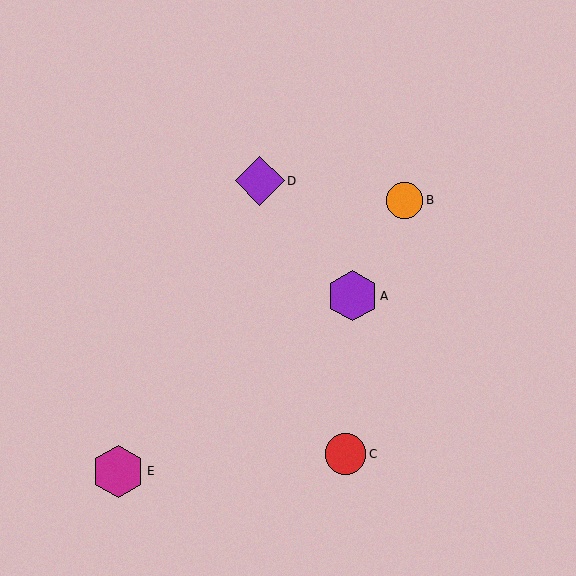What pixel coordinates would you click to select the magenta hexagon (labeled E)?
Click at (118, 471) to select the magenta hexagon E.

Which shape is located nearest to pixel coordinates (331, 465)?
The red circle (labeled C) at (345, 454) is nearest to that location.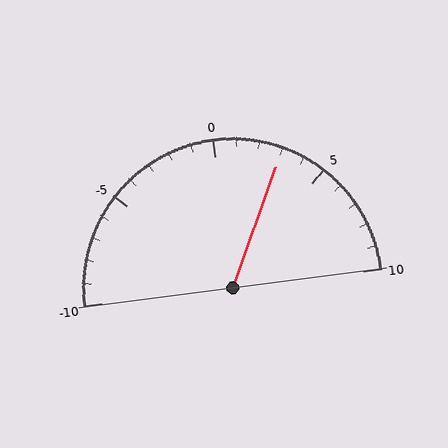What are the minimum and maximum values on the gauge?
The gauge ranges from -10 to 10.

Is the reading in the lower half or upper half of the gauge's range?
The reading is in the upper half of the range (-10 to 10).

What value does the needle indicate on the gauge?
The needle indicates approximately 3.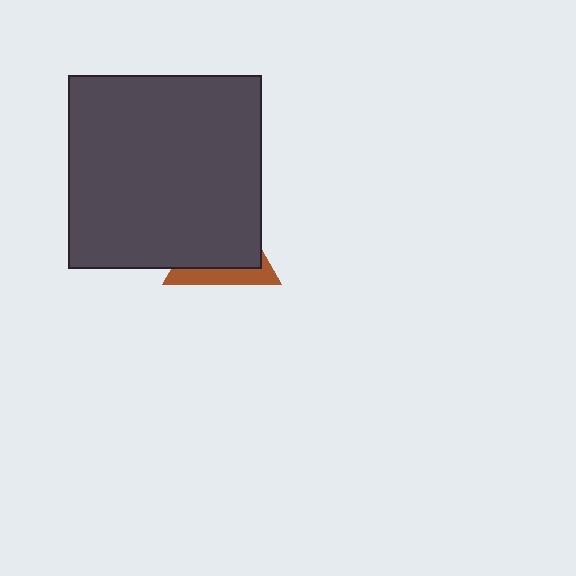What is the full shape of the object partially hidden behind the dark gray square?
The partially hidden object is a brown triangle.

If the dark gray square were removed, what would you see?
You would see the complete brown triangle.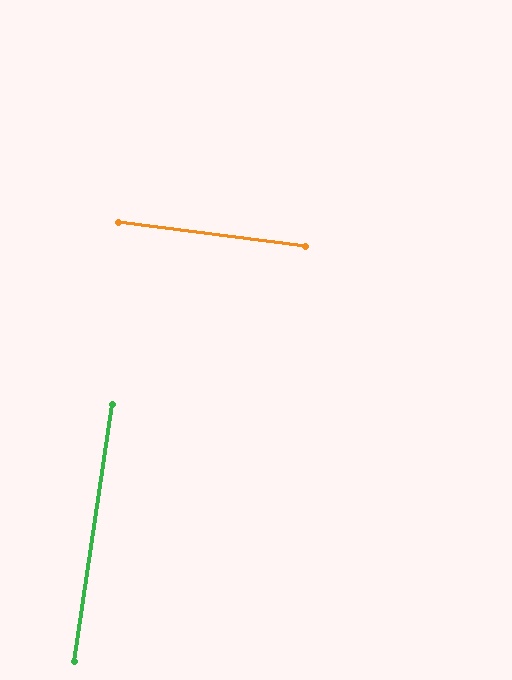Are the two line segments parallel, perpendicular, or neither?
Perpendicular — they meet at approximately 89°.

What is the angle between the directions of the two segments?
Approximately 89 degrees.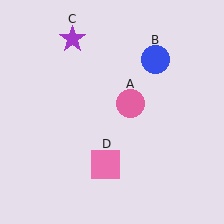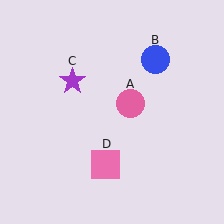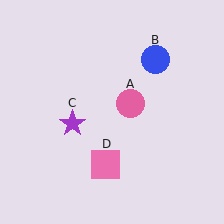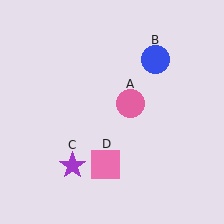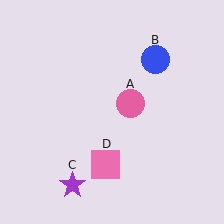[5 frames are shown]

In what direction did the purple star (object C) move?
The purple star (object C) moved down.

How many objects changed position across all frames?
1 object changed position: purple star (object C).